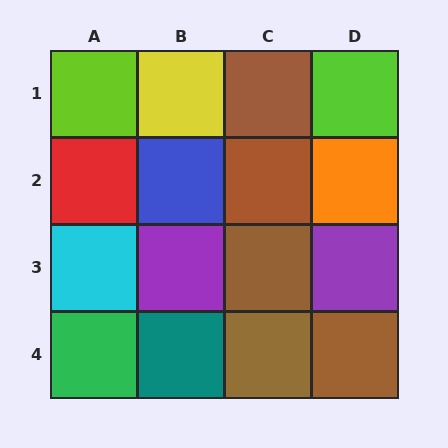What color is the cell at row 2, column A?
Red.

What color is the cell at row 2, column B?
Blue.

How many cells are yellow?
1 cell is yellow.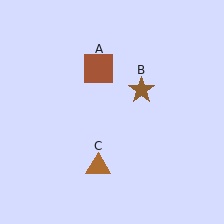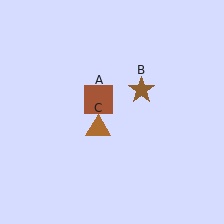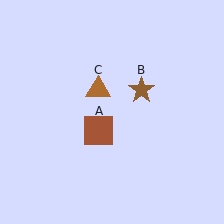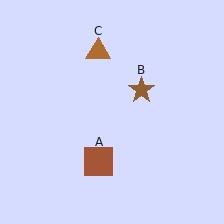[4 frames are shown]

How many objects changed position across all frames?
2 objects changed position: brown square (object A), brown triangle (object C).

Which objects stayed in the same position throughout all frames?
Brown star (object B) remained stationary.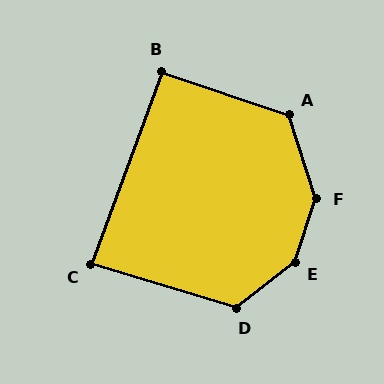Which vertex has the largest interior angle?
E, at approximately 147 degrees.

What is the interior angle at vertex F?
Approximately 144 degrees (obtuse).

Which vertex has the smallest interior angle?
C, at approximately 87 degrees.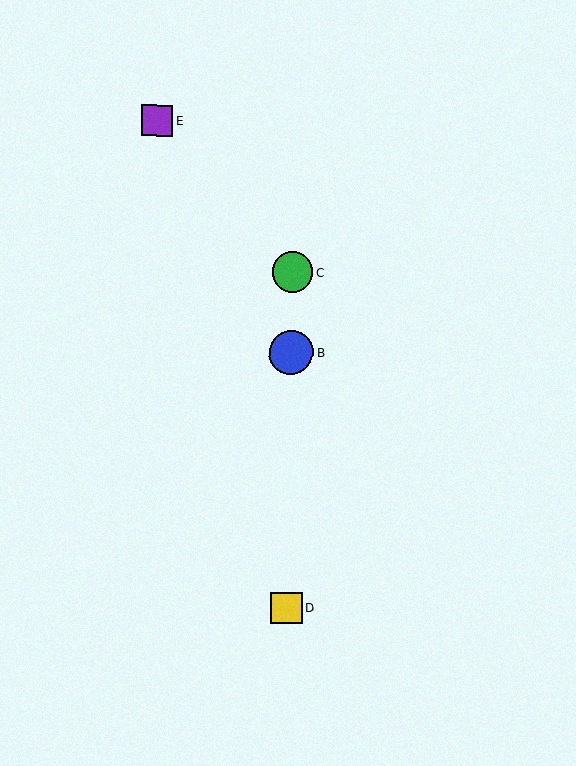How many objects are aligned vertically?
4 objects (A, B, C, D) are aligned vertically.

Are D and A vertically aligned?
Yes, both are at x≈286.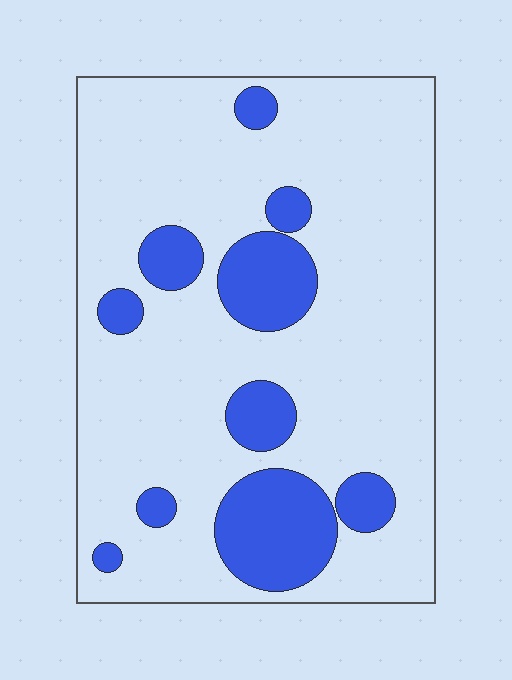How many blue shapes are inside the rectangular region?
10.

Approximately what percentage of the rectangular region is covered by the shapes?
Approximately 20%.